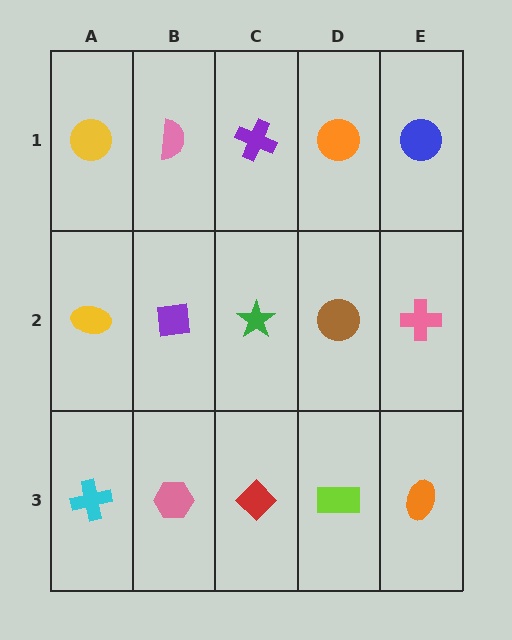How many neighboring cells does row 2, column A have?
3.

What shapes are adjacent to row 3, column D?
A brown circle (row 2, column D), a red diamond (row 3, column C), an orange ellipse (row 3, column E).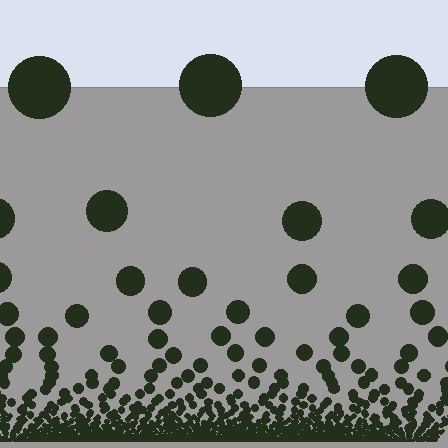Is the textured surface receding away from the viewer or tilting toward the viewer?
The surface appears to tilt toward the viewer. Texture elements get larger and sparser toward the top.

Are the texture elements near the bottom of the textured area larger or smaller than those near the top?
Smaller. The gradient is inverted — elements near the bottom are smaller and denser.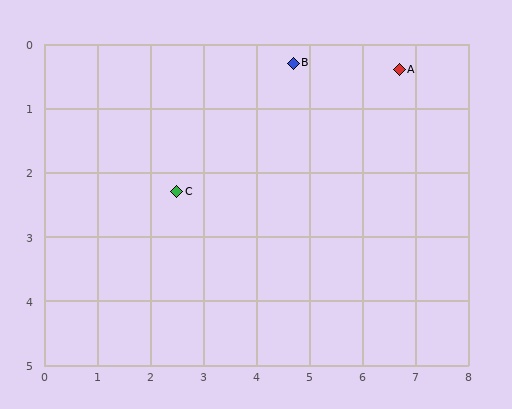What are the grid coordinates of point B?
Point B is at approximately (4.7, 0.3).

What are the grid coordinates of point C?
Point C is at approximately (2.5, 2.3).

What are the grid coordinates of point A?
Point A is at approximately (6.7, 0.4).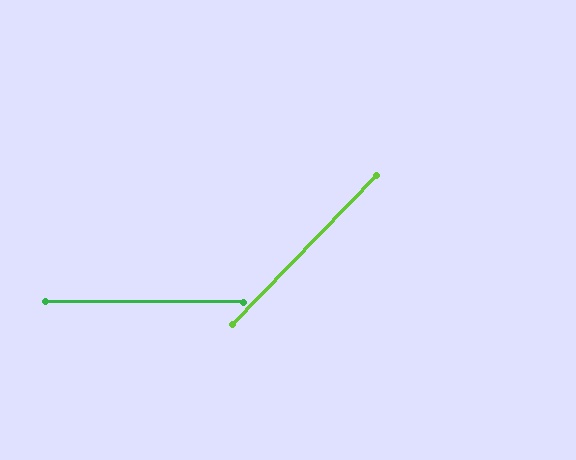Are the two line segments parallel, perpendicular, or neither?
Neither parallel nor perpendicular — they differ by about 46°.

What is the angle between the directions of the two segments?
Approximately 46 degrees.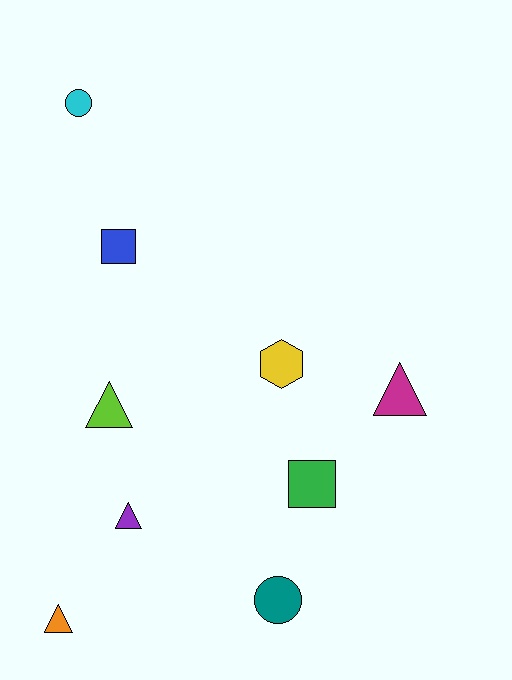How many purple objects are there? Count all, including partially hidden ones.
There is 1 purple object.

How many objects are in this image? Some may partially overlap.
There are 9 objects.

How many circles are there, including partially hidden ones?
There are 2 circles.